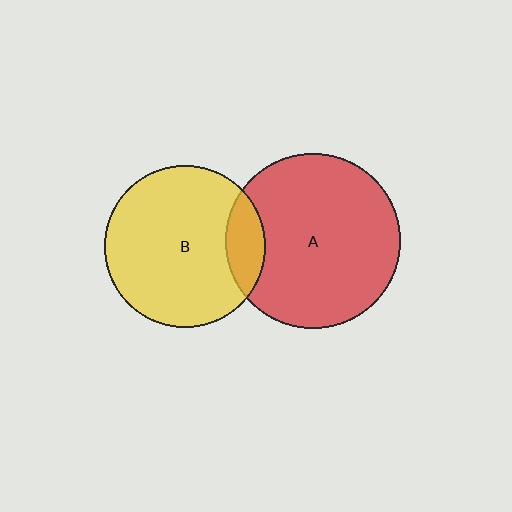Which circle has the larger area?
Circle A (red).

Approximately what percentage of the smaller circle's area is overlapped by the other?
Approximately 15%.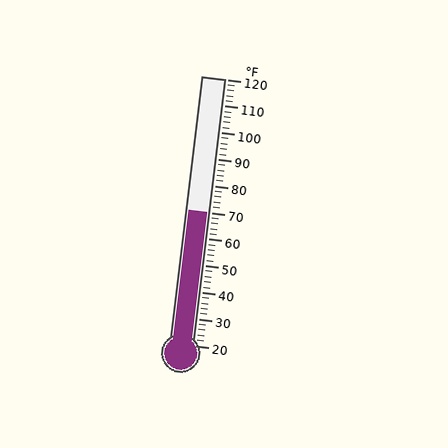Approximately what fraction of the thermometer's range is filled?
The thermometer is filled to approximately 50% of its range.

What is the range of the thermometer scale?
The thermometer scale ranges from 20°F to 120°F.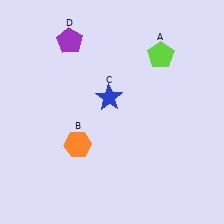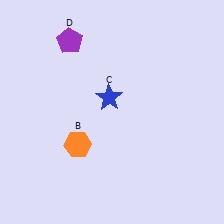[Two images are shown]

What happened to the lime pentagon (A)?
The lime pentagon (A) was removed in Image 2. It was in the top-right area of Image 1.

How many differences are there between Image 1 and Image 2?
There is 1 difference between the two images.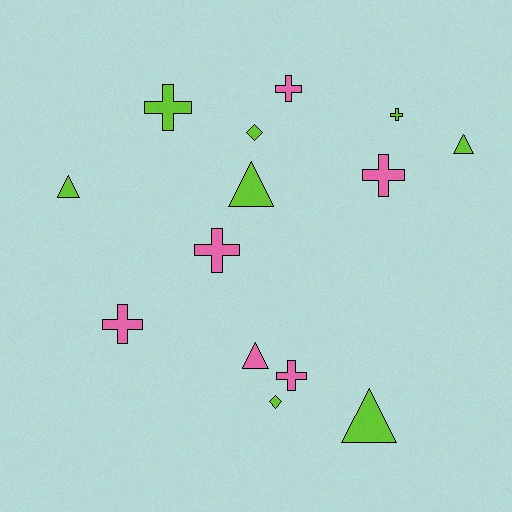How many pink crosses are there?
There are 5 pink crosses.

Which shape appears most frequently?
Cross, with 7 objects.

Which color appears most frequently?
Lime, with 8 objects.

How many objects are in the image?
There are 14 objects.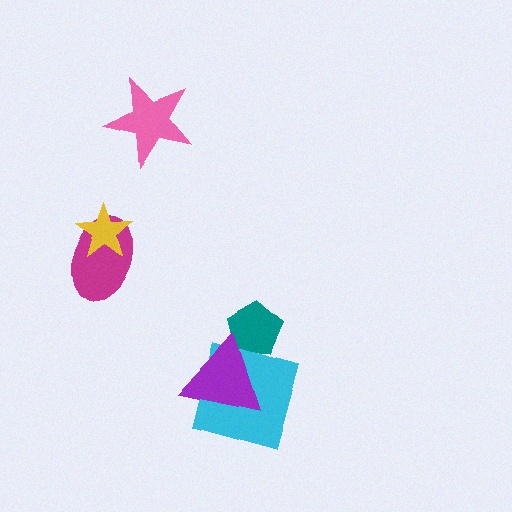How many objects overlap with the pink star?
0 objects overlap with the pink star.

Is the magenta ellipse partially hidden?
Yes, it is partially covered by another shape.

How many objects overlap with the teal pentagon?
1 object overlaps with the teal pentagon.